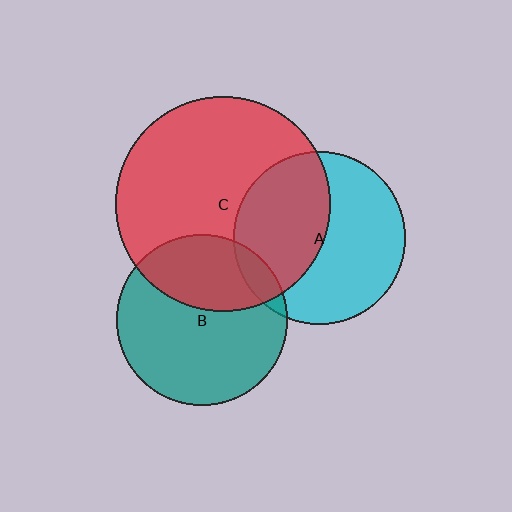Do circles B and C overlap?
Yes.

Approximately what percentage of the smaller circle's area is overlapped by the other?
Approximately 35%.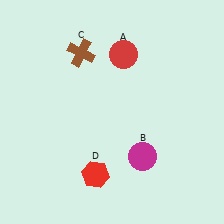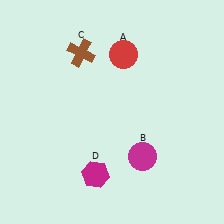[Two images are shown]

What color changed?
The hexagon (D) changed from red in Image 1 to magenta in Image 2.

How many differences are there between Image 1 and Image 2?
There is 1 difference between the two images.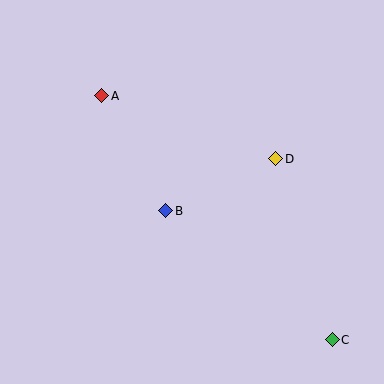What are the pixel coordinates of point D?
Point D is at (276, 159).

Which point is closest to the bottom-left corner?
Point B is closest to the bottom-left corner.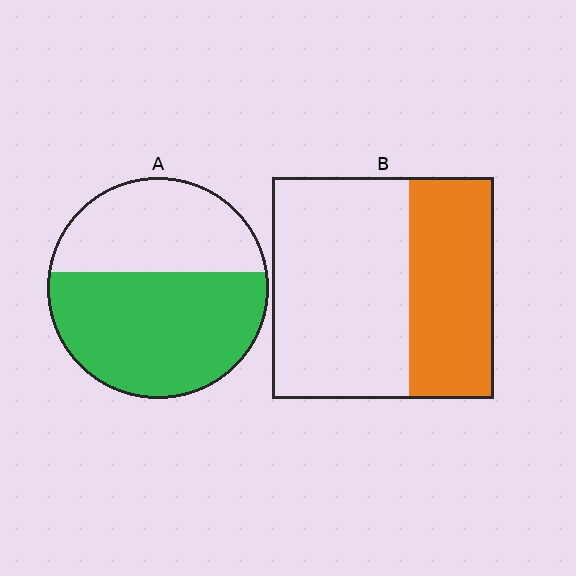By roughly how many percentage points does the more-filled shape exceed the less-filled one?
By roughly 20 percentage points (A over B).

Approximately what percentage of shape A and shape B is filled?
A is approximately 60% and B is approximately 40%.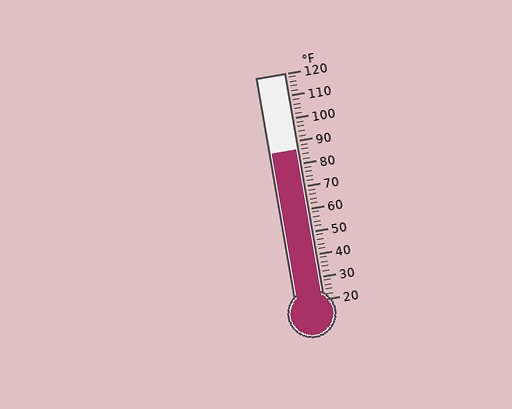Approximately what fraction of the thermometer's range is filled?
The thermometer is filled to approximately 65% of its range.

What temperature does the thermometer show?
The thermometer shows approximately 86°F.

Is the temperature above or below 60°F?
The temperature is above 60°F.